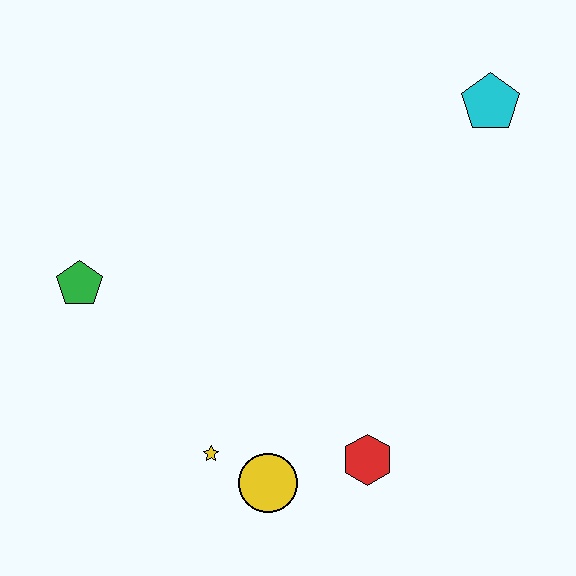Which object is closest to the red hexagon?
The yellow circle is closest to the red hexagon.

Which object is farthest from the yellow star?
The cyan pentagon is farthest from the yellow star.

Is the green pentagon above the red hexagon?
Yes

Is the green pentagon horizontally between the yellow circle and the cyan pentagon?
No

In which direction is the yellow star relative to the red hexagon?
The yellow star is to the left of the red hexagon.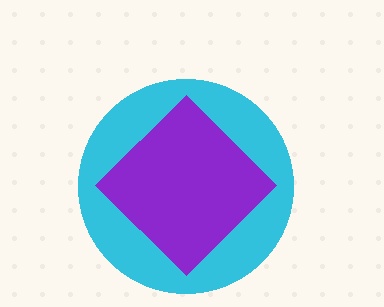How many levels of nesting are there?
2.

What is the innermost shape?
The purple diamond.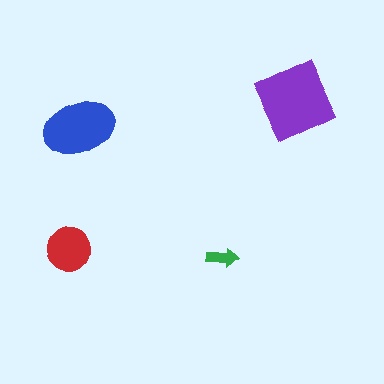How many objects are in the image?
There are 4 objects in the image.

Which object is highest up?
The purple square is topmost.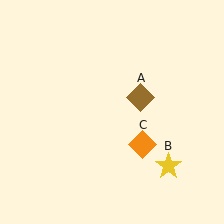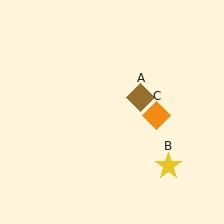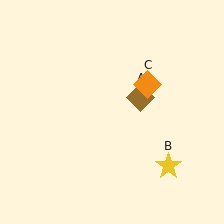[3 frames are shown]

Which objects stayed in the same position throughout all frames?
Brown diamond (object A) and yellow star (object B) remained stationary.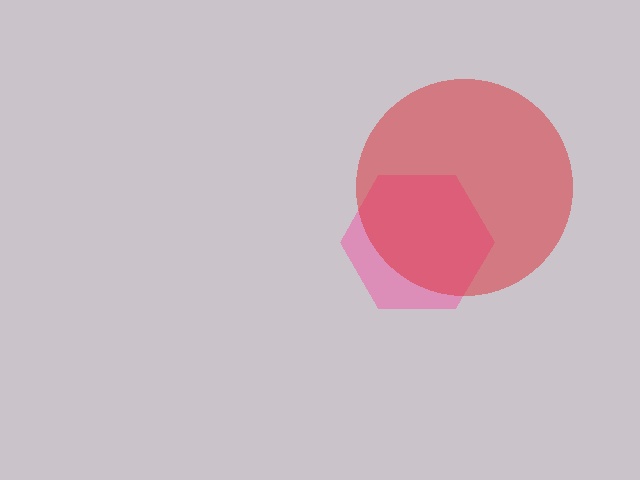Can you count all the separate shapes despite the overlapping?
Yes, there are 2 separate shapes.